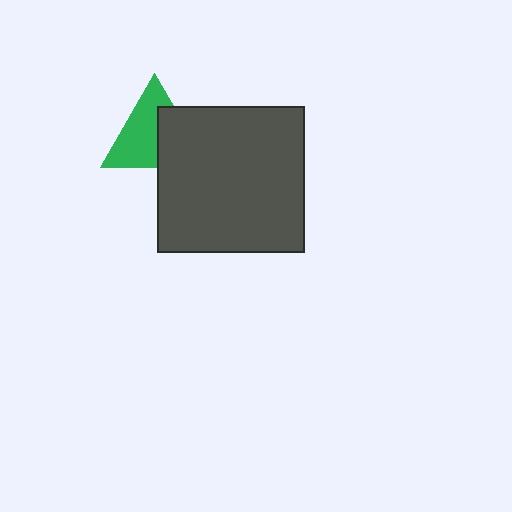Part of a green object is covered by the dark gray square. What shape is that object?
It is a triangle.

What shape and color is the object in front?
The object in front is a dark gray square.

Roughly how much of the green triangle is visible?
About half of it is visible (roughly 59%).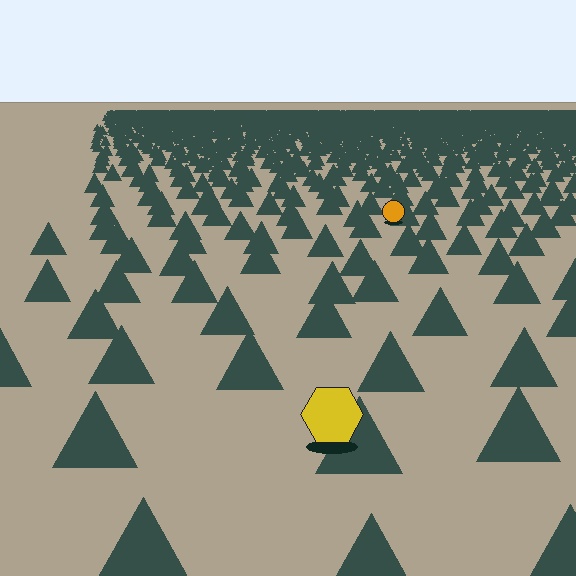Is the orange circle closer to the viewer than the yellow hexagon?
No. The yellow hexagon is closer — you can tell from the texture gradient: the ground texture is coarser near it.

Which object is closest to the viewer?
The yellow hexagon is closest. The texture marks near it are larger and more spread out.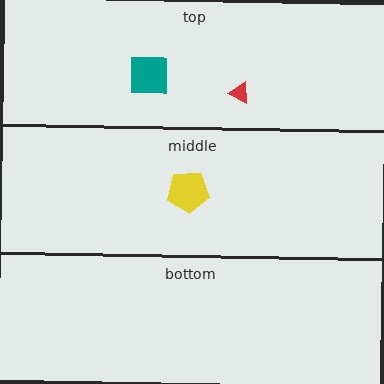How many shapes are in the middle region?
1.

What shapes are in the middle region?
The yellow pentagon.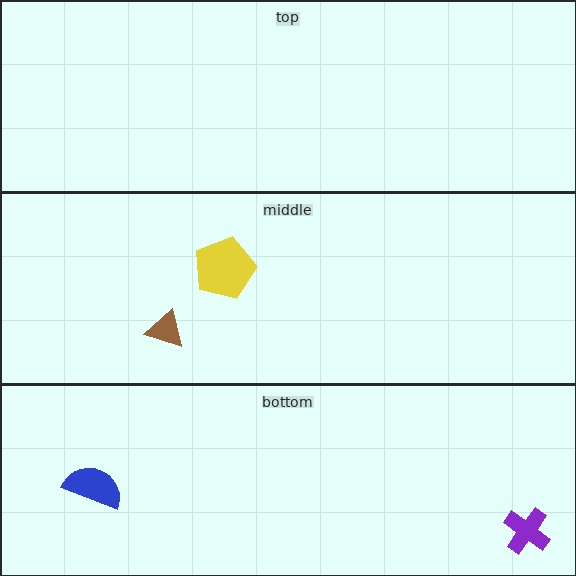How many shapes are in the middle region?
2.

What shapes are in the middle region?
The yellow pentagon, the brown triangle.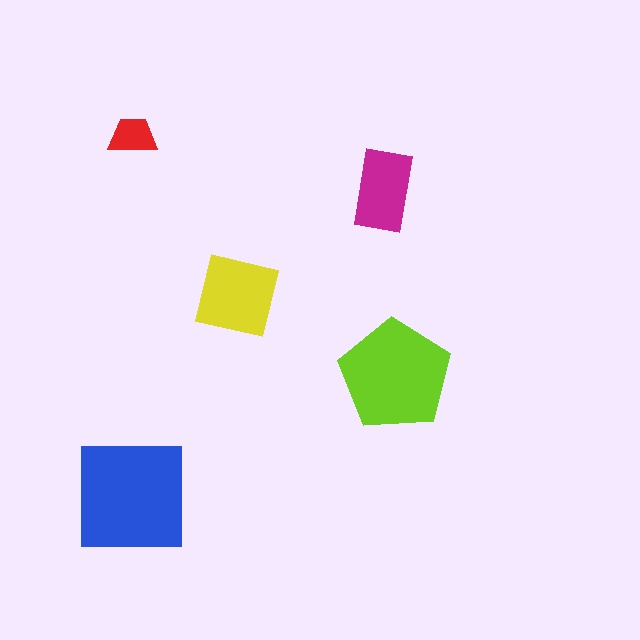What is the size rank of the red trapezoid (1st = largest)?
5th.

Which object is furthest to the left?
The blue square is leftmost.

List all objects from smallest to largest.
The red trapezoid, the magenta rectangle, the yellow square, the lime pentagon, the blue square.